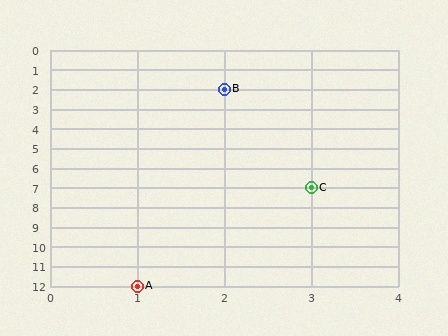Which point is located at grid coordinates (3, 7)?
Point C is at (3, 7).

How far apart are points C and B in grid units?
Points C and B are 1 column and 5 rows apart (about 5.1 grid units diagonally).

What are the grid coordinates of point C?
Point C is at grid coordinates (3, 7).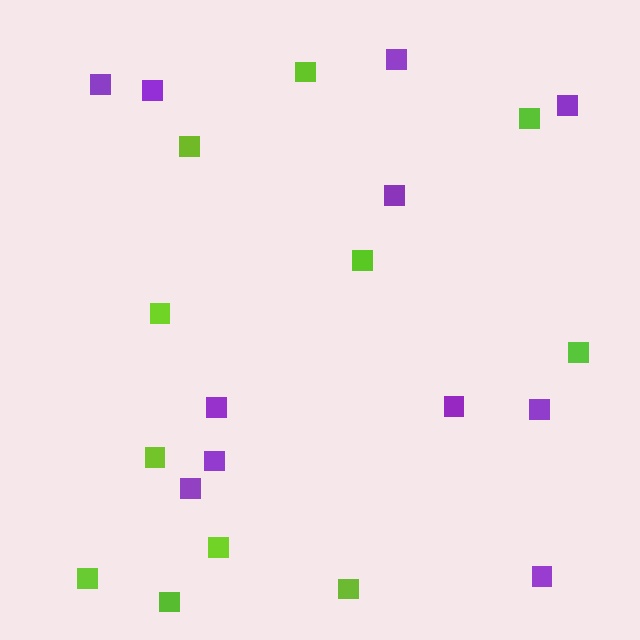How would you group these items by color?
There are 2 groups: one group of lime squares (11) and one group of purple squares (11).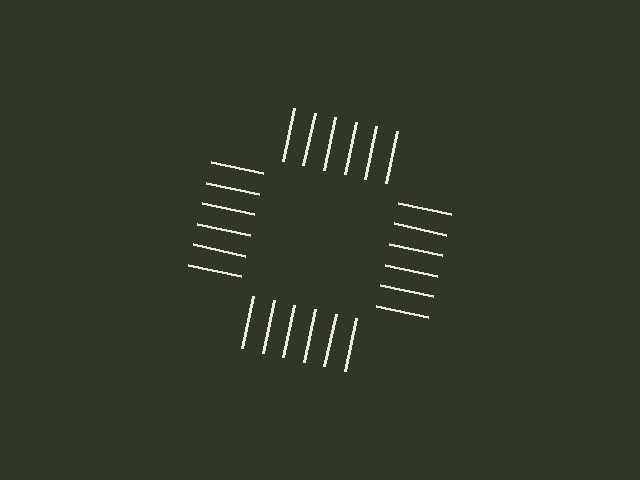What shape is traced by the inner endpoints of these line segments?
An illusory square — the line segments terminate on its edges but no continuous stroke is drawn.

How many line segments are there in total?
24 — 6 along each of the 4 edges.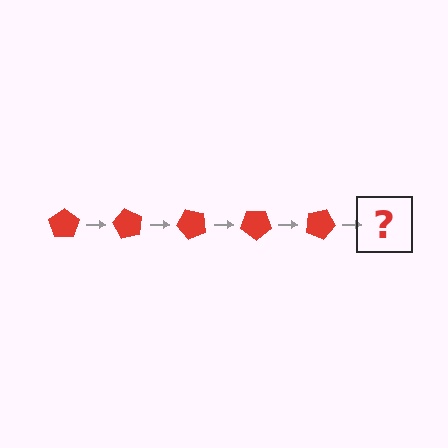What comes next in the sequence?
The next element should be a red pentagon rotated 300 degrees.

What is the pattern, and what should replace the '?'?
The pattern is that the pentagon rotates 60 degrees each step. The '?' should be a red pentagon rotated 300 degrees.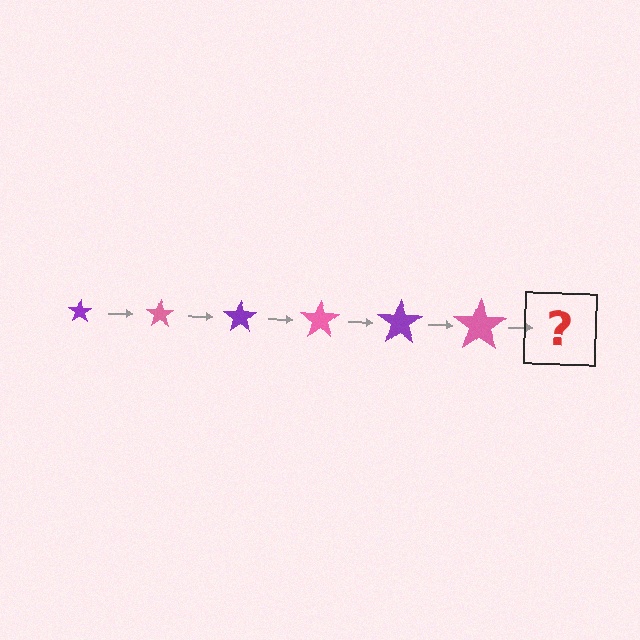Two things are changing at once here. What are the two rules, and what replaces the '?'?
The two rules are that the star grows larger each step and the color cycles through purple and pink. The '?' should be a purple star, larger than the previous one.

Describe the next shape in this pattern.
It should be a purple star, larger than the previous one.